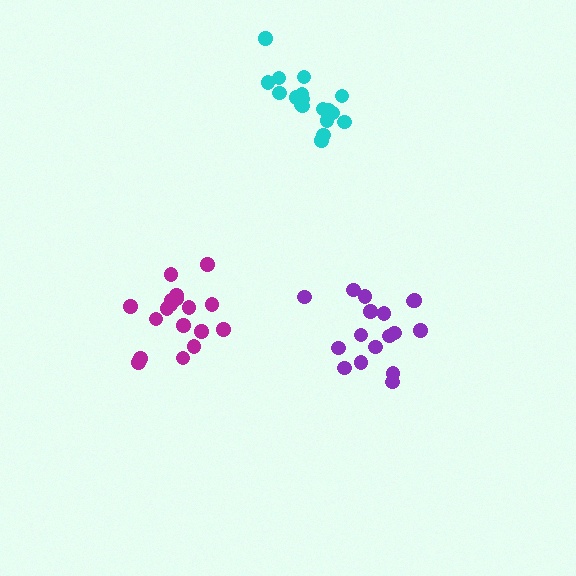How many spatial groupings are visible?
There are 3 spatial groupings.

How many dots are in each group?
Group 1: 18 dots, Group 2: 17 dots, Group 3: 18 dots (53 total).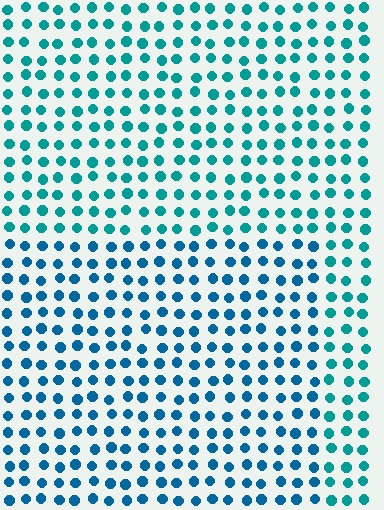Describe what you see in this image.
The image is filled with small teal elements in a uniform arrangement. A rectangle-shaped region is visible where the elements are tinted to a slightly different hue, forming a subtle color boundary.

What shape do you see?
I see a rectangle.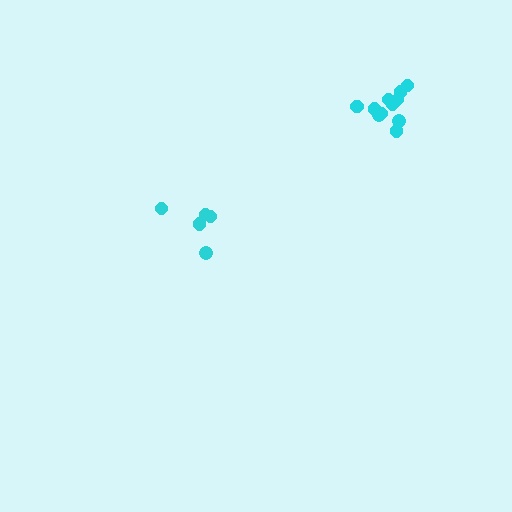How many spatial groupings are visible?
There are 2 spatial groupings.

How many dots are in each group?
Group 1: 5 dots, Group 2: 11 dots (16 total).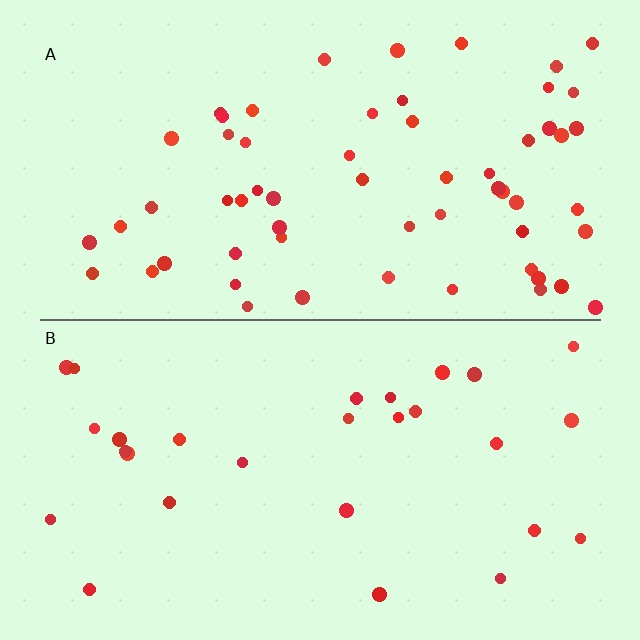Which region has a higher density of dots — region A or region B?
A (the top).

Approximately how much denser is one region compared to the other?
Approximately 2.1× — region A over region B.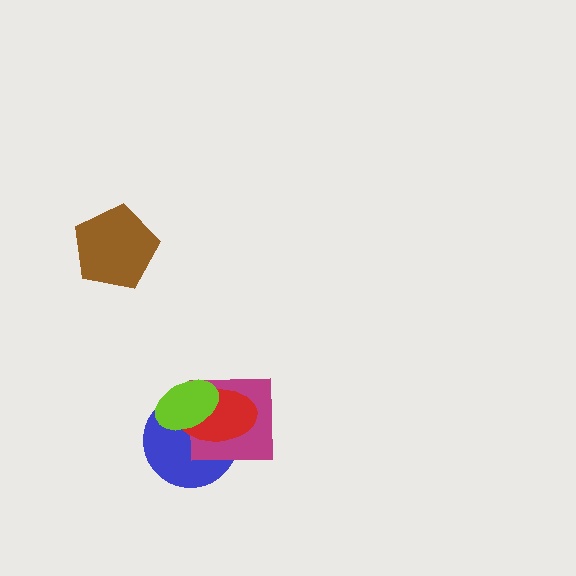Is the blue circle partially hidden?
Yes, it is partially covered by another shape.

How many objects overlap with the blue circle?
3 objects overlap with the blue circle.